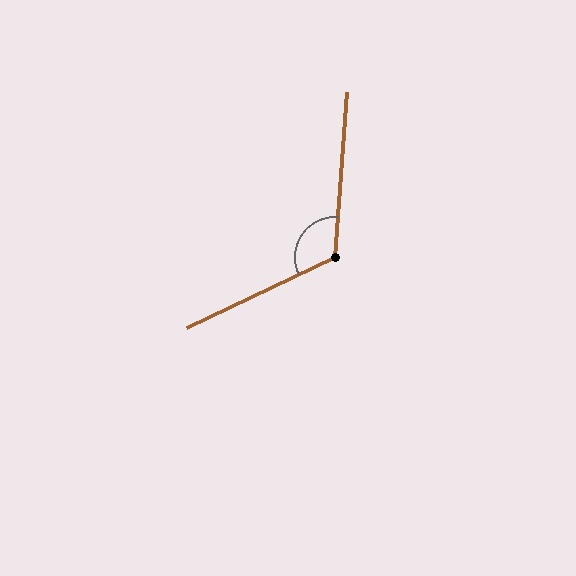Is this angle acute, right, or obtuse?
It is obtuse.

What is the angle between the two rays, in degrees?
Approximately 120 degrees.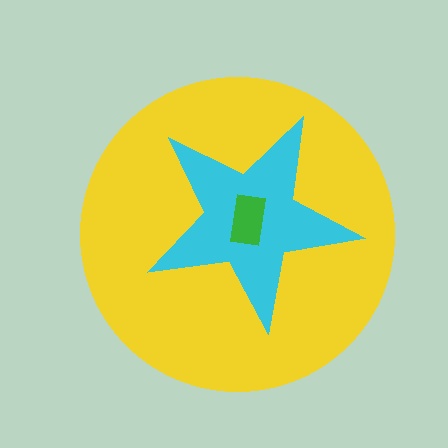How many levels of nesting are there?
3.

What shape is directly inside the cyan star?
The green rectangle.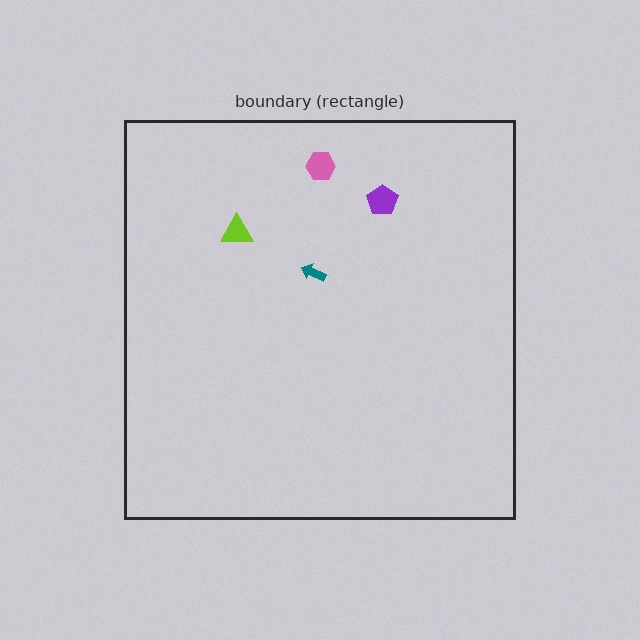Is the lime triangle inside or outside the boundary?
Inside.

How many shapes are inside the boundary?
4 inside, 0 outside.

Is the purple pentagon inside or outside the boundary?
Inside.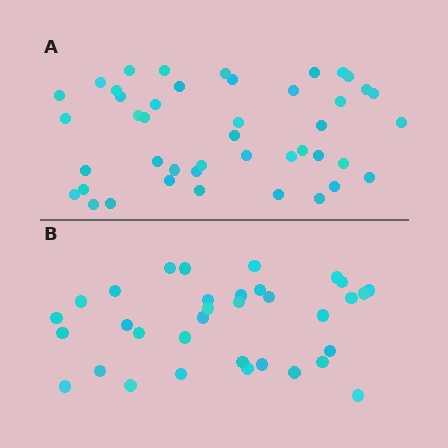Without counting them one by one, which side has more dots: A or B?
Region A (the top region) has more dots.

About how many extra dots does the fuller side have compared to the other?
Region A has roughly 10 or so more dots than region B.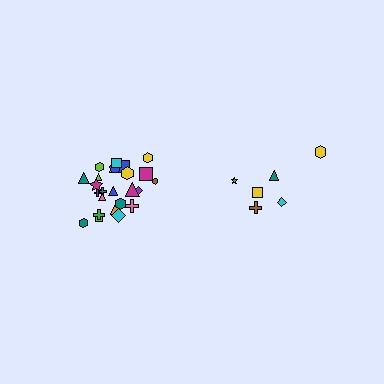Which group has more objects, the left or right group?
The left group.